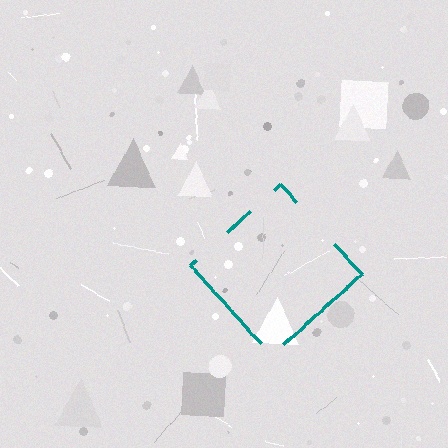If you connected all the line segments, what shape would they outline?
They would outline a diamond.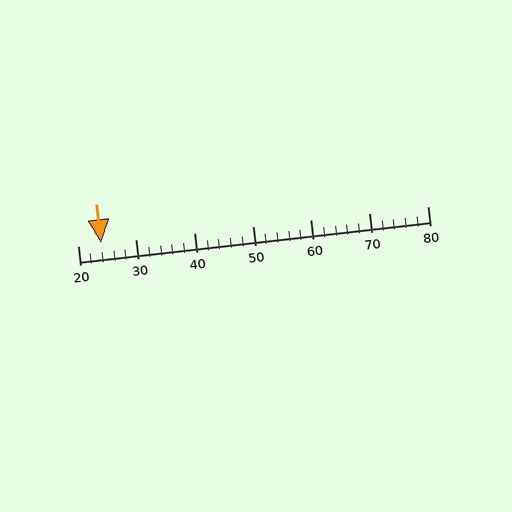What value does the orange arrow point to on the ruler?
The orange arrow points to approximately 24.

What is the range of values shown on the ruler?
The ruler shows values from 20 to 80.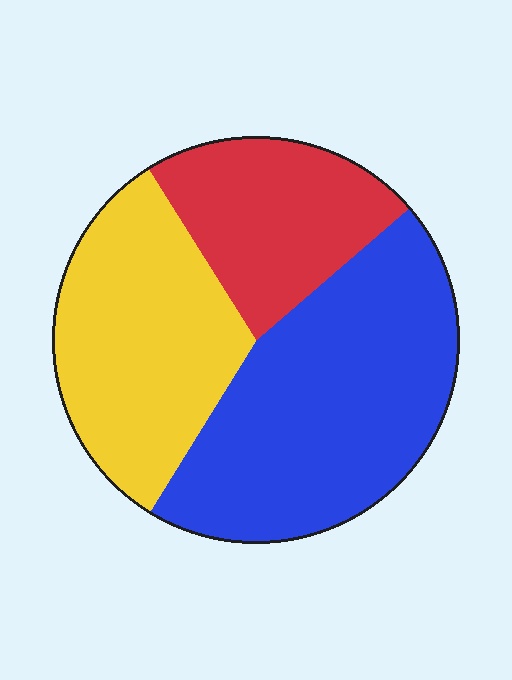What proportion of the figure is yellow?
Yellow takes up between a quarter and a half of the figure.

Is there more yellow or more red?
Yellow.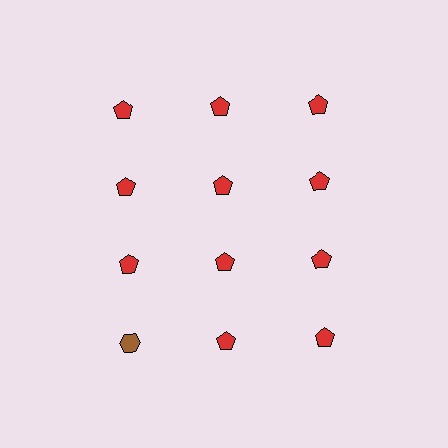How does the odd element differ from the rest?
It differs in both color (brown instead of red) and shape (hexagon instead of pentagon).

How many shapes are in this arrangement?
There are 12 shapes arranged in a grid pattern.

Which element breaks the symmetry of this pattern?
The brown hexagon in the fourth row, leftmost column breaks the symmetry. All other shapes are red pentagons.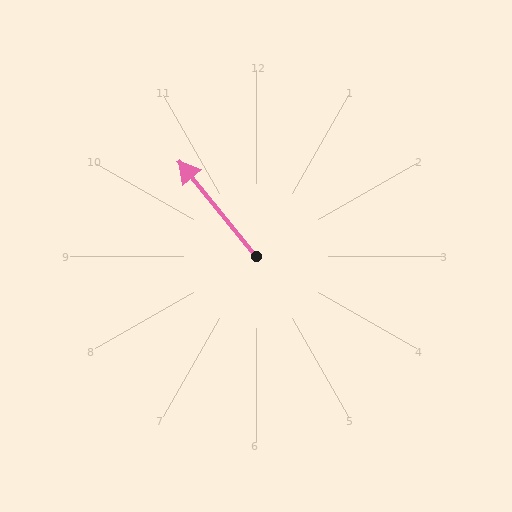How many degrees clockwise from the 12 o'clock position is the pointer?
Approximately 321 degrees.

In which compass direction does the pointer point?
Northwest.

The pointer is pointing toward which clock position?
Roughly 11 o'clock.